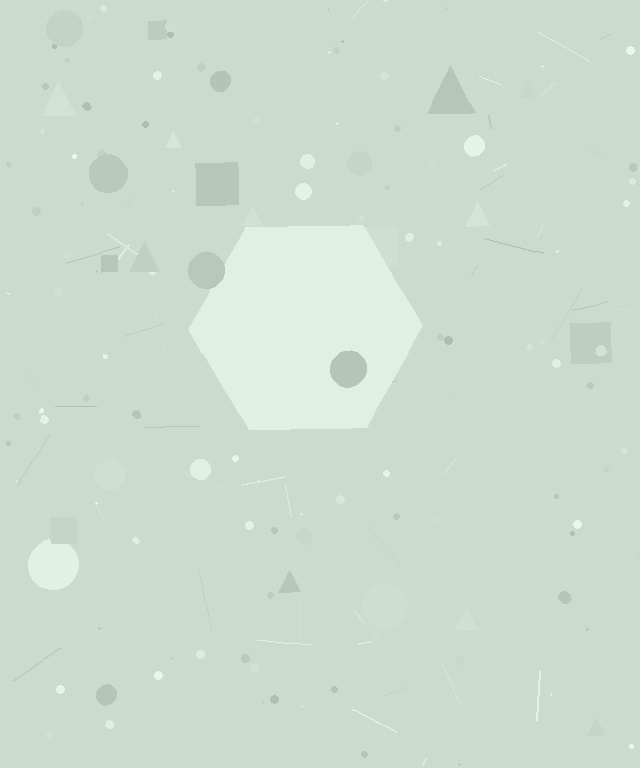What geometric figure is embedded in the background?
A hexagon is embedded in the background.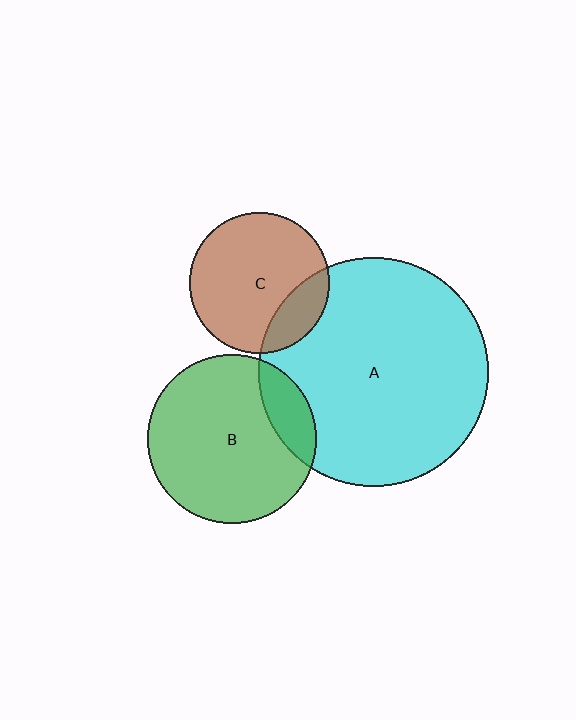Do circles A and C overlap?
Yes.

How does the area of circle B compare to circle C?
Approximately 1.4 times.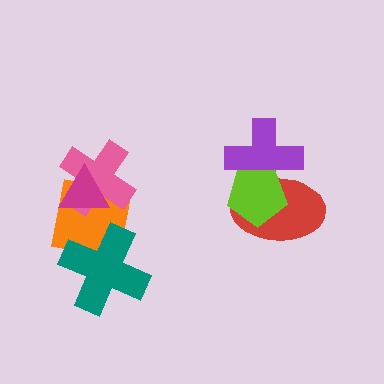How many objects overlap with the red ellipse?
2 objects overlap with the red ellipse.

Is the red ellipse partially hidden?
Yes, it is partially covered by another shape.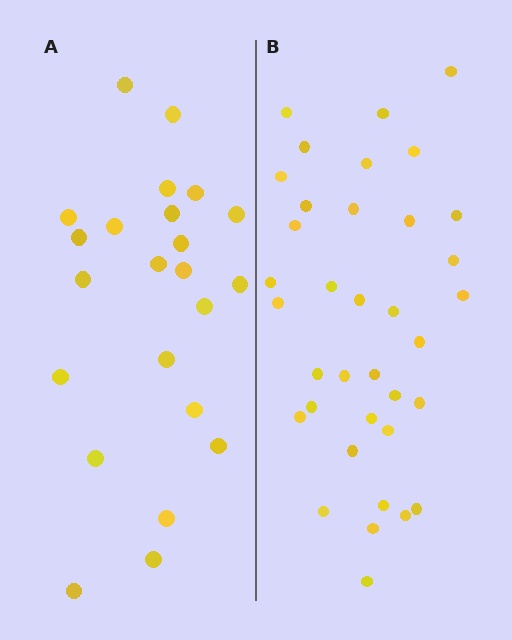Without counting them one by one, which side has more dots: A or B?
Region B (the right region) has more dots.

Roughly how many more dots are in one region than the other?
Region B has approximately 15 more dots than region A.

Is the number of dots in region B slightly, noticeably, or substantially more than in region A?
Region B has substantially more. The ratio is roughly 1.6 to 1.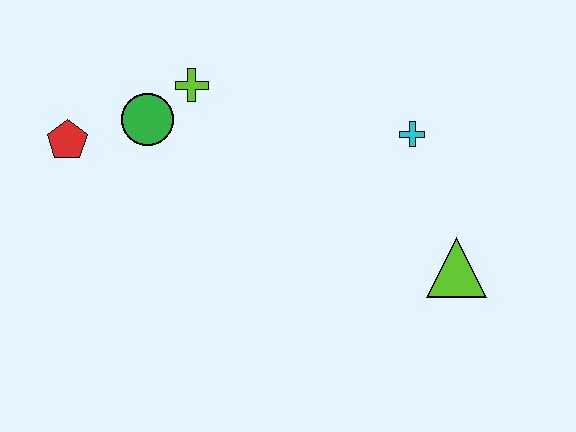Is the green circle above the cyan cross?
Yes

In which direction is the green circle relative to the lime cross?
The green circle is to the left of the lime cross.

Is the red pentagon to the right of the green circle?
No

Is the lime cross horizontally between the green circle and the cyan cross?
Yes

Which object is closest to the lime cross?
The green circle is closest to the lime cross.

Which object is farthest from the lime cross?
The lime triangle is farthest from the lime cross.